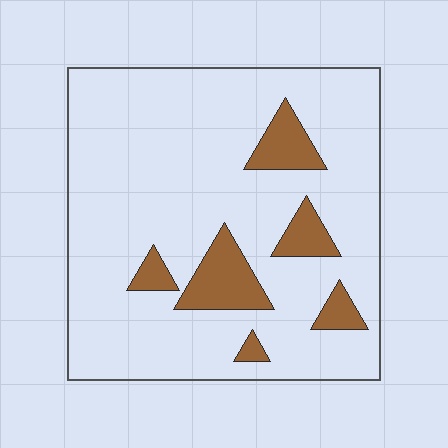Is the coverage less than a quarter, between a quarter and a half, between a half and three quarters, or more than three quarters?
Less than a quarter.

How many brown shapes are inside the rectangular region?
6.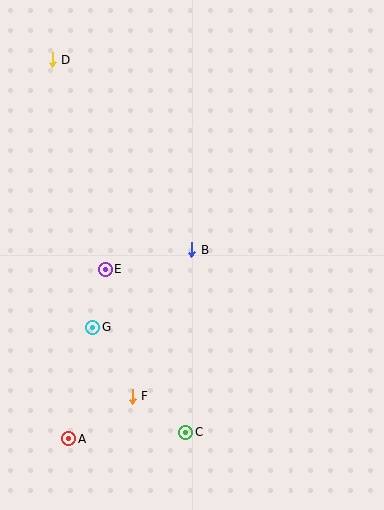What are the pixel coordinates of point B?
Point B is at (192, 250).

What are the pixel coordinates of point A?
Point A is at (69, 439).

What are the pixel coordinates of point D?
Point D is at (52, 60).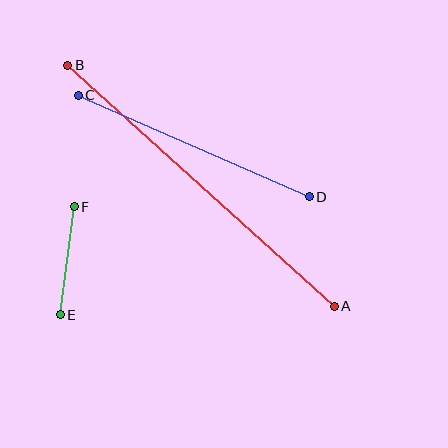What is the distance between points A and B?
The distance is approximately 359 pixels.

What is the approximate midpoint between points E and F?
The midpoint is at approximately (67, 261) pixels.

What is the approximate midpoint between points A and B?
The midpoint is at approximately (201, 186) pixels.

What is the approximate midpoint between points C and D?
The midpoint is at approximately (194, 146) pixels.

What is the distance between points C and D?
The distance is approximately 252 pixels.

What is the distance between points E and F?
The distance is approximately 109 pixels.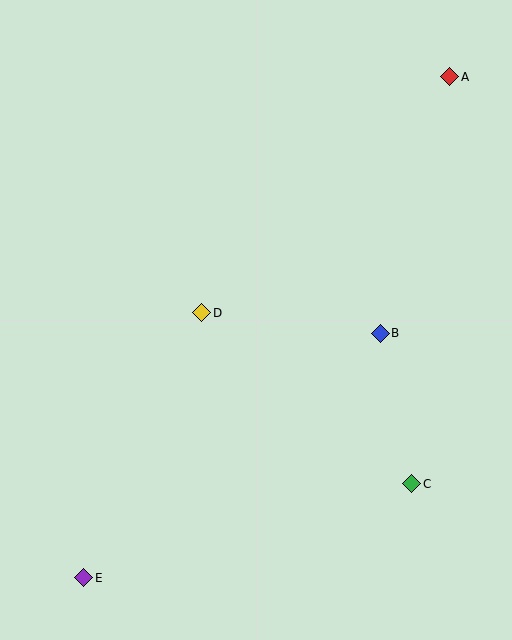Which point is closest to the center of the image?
Point D at (202, 313) is closest to the center.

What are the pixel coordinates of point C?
Point C is at (412, 484).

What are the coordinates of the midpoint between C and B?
The midpoint between C and B is at (396, 409).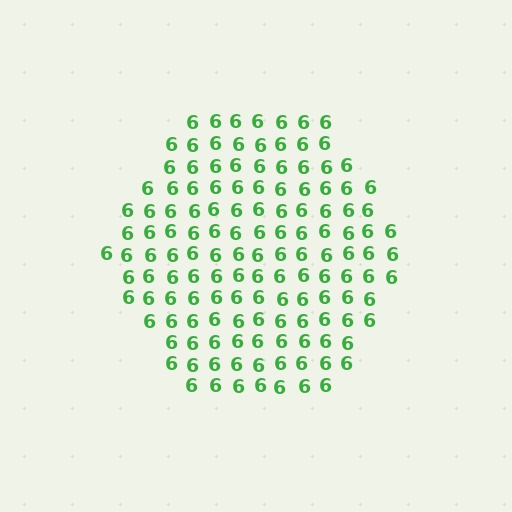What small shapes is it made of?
It is made of small digit 6's.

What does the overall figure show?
The overall figure shows a hexagon.